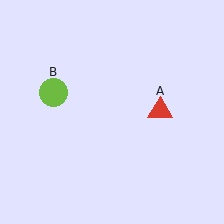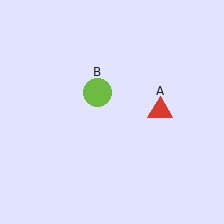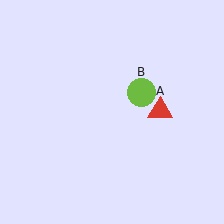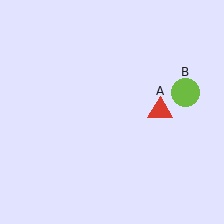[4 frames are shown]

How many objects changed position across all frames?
1 object changed position: lime circle (object B).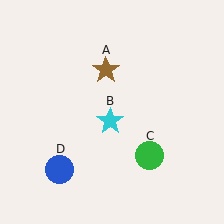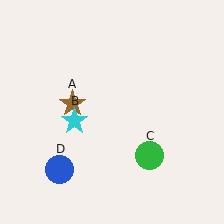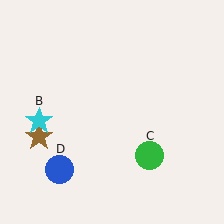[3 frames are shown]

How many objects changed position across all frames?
2 objects changed position: brown star (object A), cyan star (object B).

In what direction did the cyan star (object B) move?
The cyan star (object B) moved left.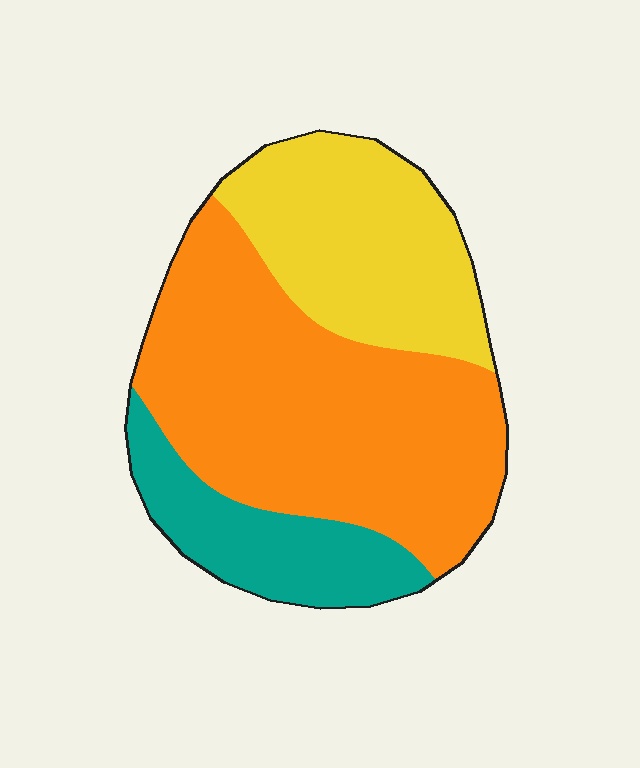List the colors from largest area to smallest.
From largest to smallest: orange, yellow, teal.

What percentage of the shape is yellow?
Yellow covers 29% of the shape.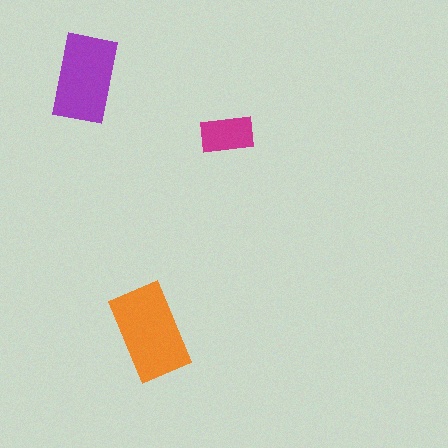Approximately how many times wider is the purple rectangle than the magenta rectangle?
About 1.5 times wider.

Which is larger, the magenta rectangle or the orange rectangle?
The orange one.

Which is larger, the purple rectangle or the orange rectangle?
The orange one.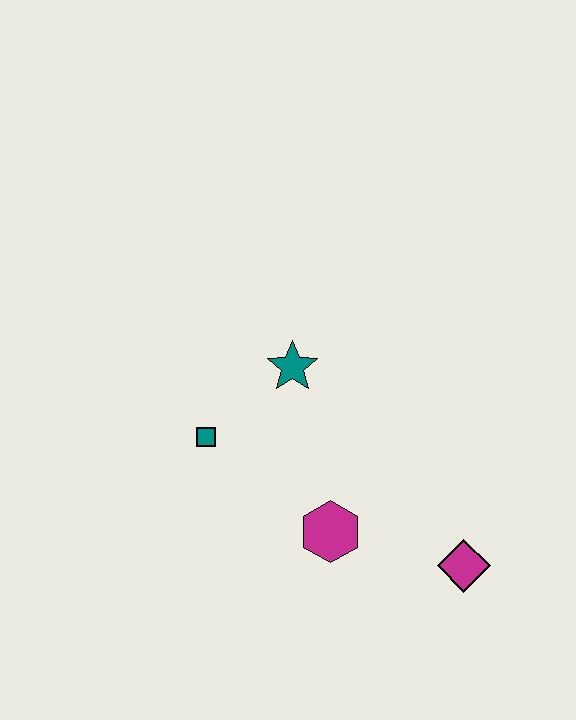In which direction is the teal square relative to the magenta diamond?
The teal square is to the left of the magenta diamond.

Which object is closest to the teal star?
The teal square is closest to the teal star.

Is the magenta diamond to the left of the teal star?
No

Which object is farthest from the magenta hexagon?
The teal star is farthest from the magenta hexagon.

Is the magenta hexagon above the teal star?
No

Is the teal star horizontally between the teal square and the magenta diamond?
Yes